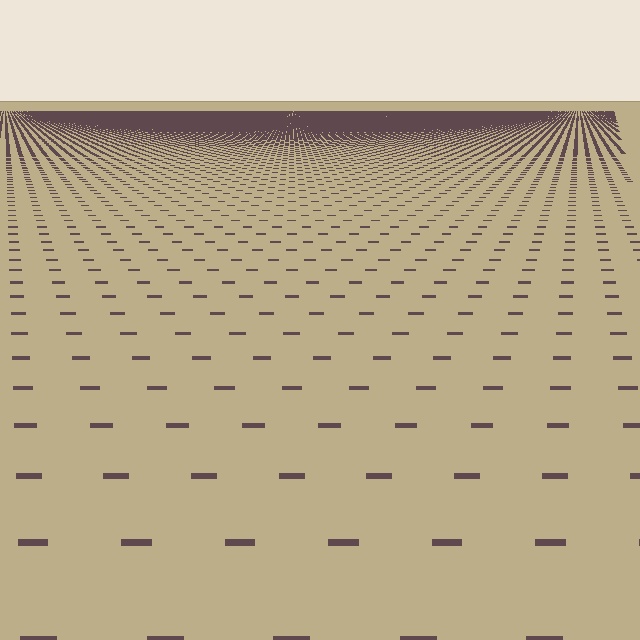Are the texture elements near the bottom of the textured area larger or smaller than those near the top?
Larger. Near the bottom, elements are closer to the viewer and appear at a bigger on-screen size.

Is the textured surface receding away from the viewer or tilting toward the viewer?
The surface is receding away from the viewer. Texture elements get smaller and denser toward the top.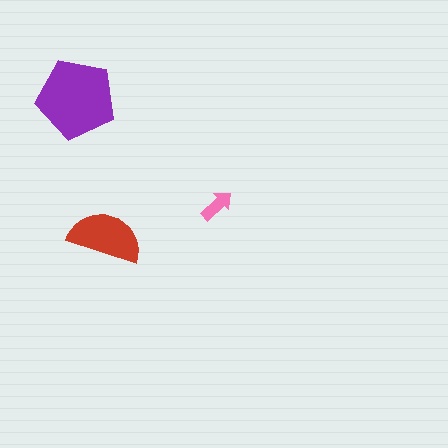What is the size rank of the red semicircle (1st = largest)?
2nd.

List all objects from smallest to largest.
The pink arrow, the red semicircle, the purple pentagon.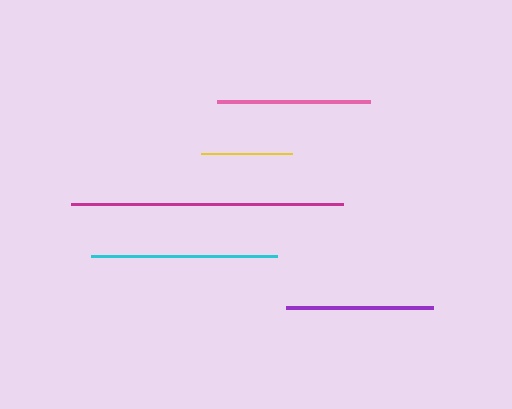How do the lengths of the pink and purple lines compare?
The pink and purple lines are approximately the same length.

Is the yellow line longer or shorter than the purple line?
The purple line is longer than the yellow line.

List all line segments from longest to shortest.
From longest to shortest: magenta, cyan, pink, purple, yellow.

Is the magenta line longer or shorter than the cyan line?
The magenta line is longer than the cyan line.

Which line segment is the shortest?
The yellow line is the shortest at approximately 91 pixels.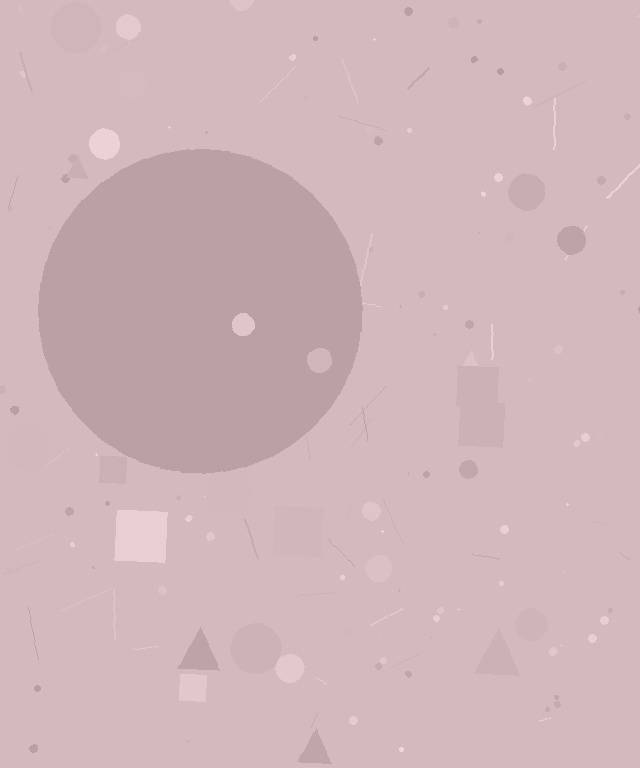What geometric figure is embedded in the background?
A circle is embedded in the background.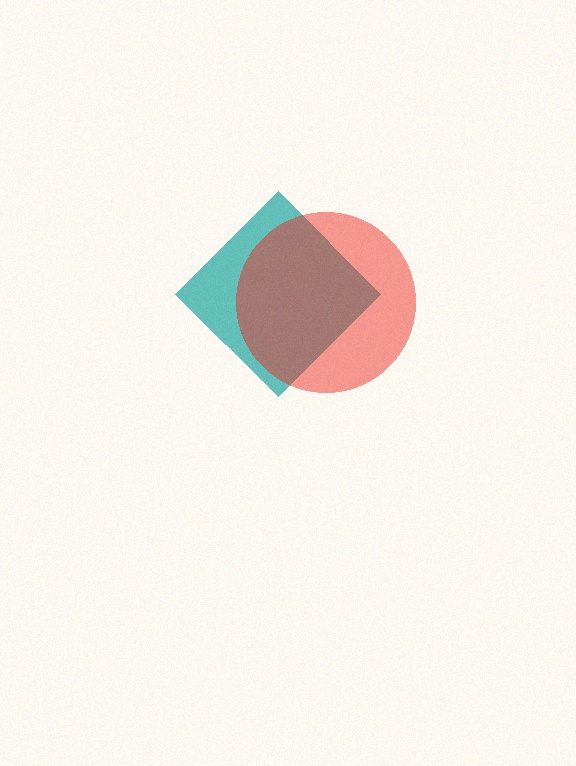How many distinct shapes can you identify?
There are 2 distinct shapes: a teal diamond, a red circle.